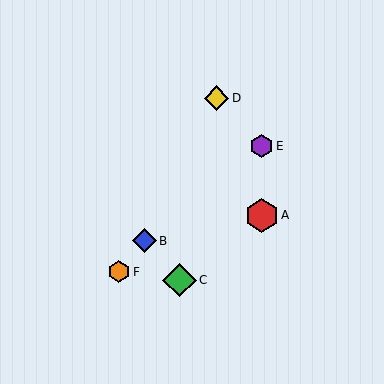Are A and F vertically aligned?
No, A is at x≈262 and F is at x≈119.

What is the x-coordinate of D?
Object D is at x≈217.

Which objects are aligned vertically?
Objects A, E are aligned vertically.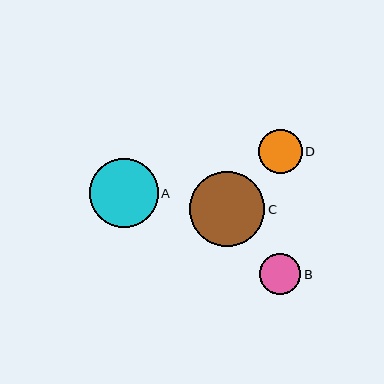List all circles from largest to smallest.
From largest to smallest: C, A, D, B.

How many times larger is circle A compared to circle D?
Circle A is approximately 1.6 times the size of circle D.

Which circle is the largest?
Circle C is the largest with a size of approximately 75 pixels.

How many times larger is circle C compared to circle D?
Circle C is approximately 1.7 times the size of circle D.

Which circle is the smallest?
Circle B is the smallest with a size of approximately 42 pixels.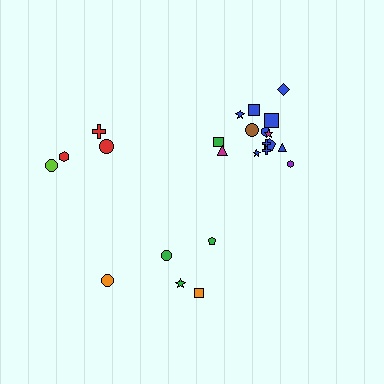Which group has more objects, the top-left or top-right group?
The top-right group.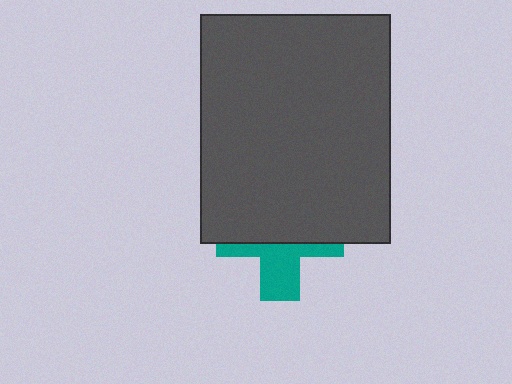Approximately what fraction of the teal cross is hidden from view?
Roughly 59% of the teal cross is hidden behind the dark gray rectangle.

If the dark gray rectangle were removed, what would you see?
You would see the complete teal cross.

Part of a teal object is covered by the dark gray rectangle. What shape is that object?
It is a cross.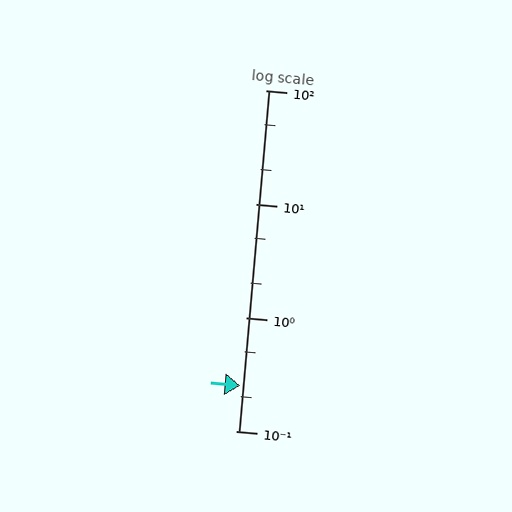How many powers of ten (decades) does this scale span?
The scale spans 3 decades, from 0.1 to 100.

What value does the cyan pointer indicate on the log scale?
The pointer indicates approximately 0.25.